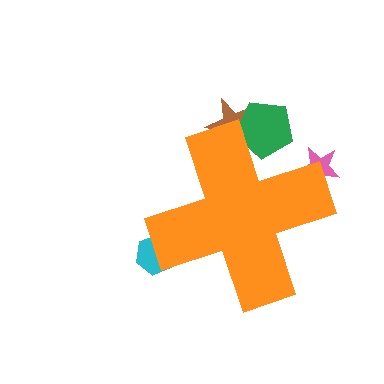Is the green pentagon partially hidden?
Yes, the green pentagon is partially hidden behind the orange cross.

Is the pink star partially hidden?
Yes, the pink star is partially hidden behind the orange cross.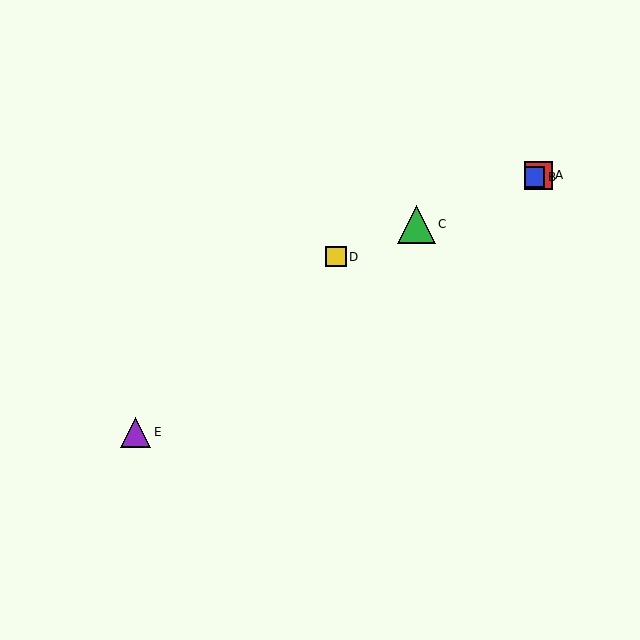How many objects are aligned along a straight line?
4 objects (A, B, C, D) are aligned along a straight line.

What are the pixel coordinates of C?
Object C is at (416, 224).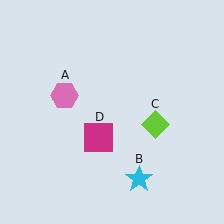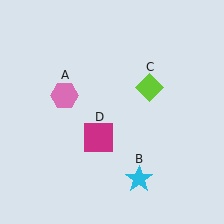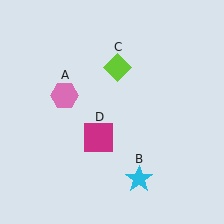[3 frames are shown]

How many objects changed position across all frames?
1 object changed position: lime diamond (object C).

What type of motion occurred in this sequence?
The lime diamond (object C) rotated counterclockwise around the center of the scene.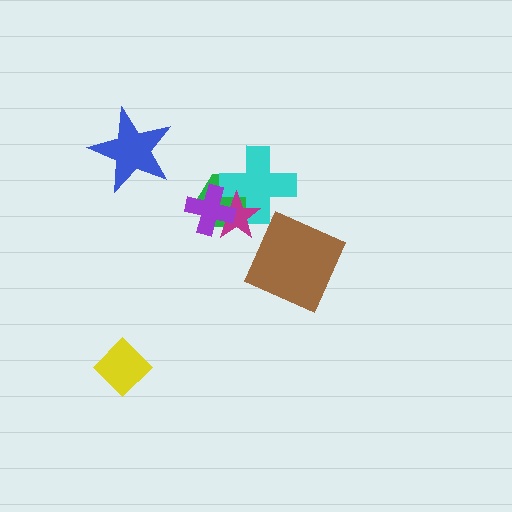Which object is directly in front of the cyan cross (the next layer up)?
The magenta star is directly in front of the cyan cross.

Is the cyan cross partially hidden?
Yes, it is partially covered by another shape.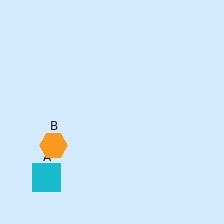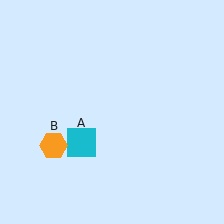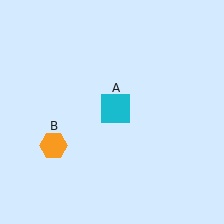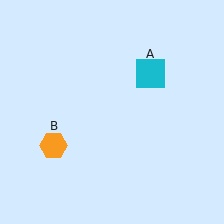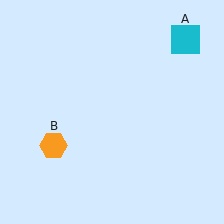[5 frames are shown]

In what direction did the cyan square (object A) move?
The cyan square (object A) moved up and to the right.